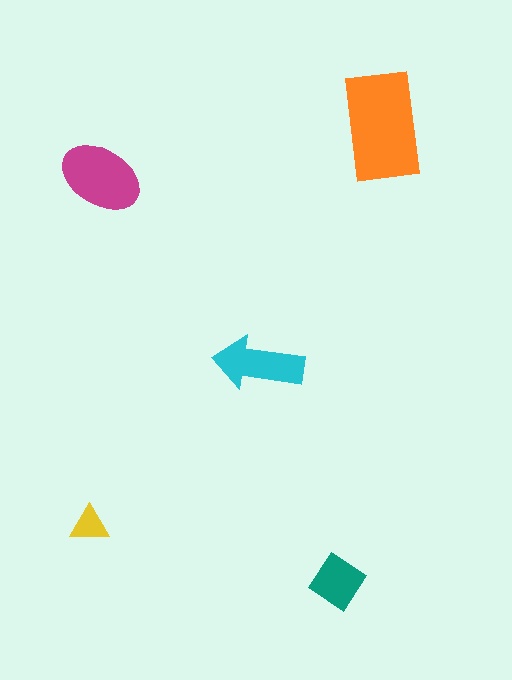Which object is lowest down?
The teal diamond is bottommost.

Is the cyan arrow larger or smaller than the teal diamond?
Larger.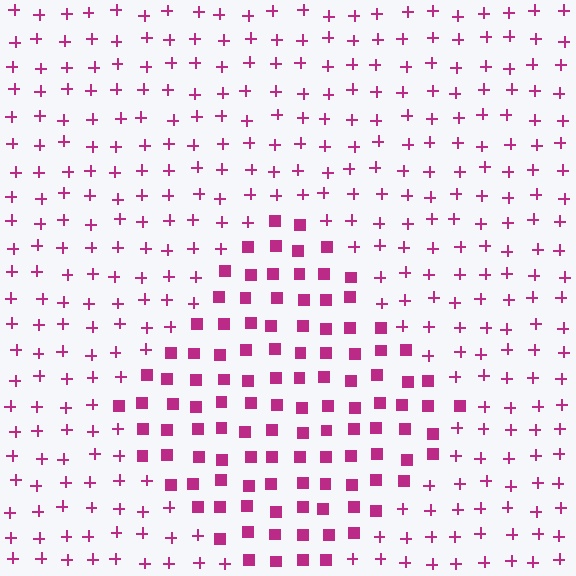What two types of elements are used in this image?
The image uses squares inside the diamond region and plus signs outside it.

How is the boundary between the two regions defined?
The boundary is defined by a change in element shape: squares inside vs. plus signs outside. All elements share the same color and spacing.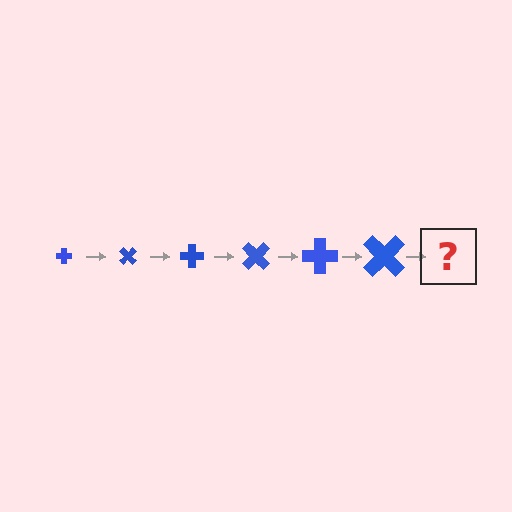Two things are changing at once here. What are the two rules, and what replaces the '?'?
The two rules are that the cross grows larger each step and it rotates 45 degrees each step. The '?' should be a cross, larger than the previous one and rotated 270 degrees from the start.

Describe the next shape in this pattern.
It should be a cross, larger than the previous one and rotated 270 degrees from the start.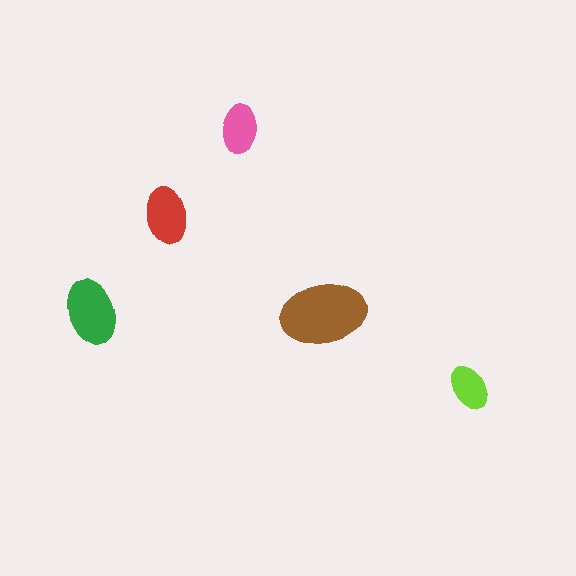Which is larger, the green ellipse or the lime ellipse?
The green one.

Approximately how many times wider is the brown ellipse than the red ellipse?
About 1.5 times wider.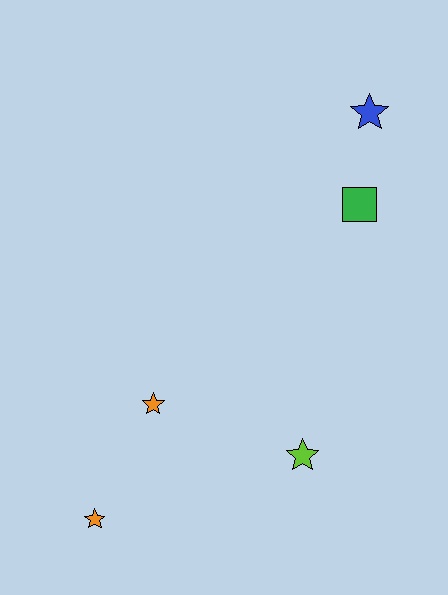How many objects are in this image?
There are 5 objects.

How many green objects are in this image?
There is 1 green object.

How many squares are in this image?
There is 1 square.